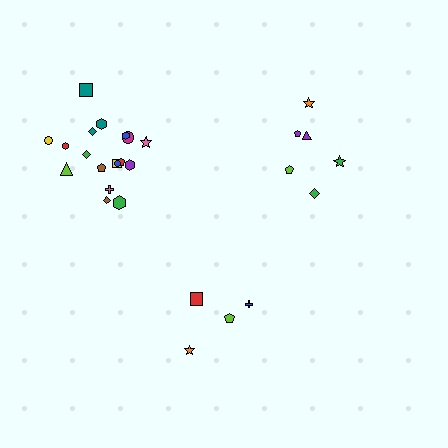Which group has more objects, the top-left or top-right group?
The top-left group.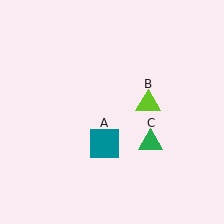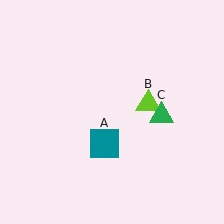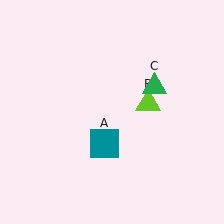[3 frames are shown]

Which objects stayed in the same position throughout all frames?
Teal square (object A) and lime triangle (object B) remained stationary.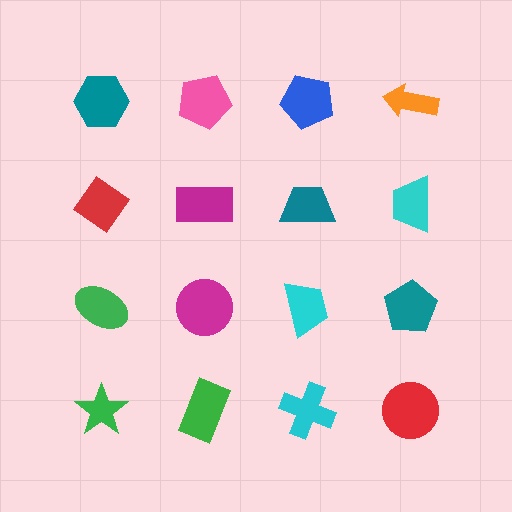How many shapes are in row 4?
4 shapes.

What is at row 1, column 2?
A pink pentagon.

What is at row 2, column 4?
A cyan trapezoid.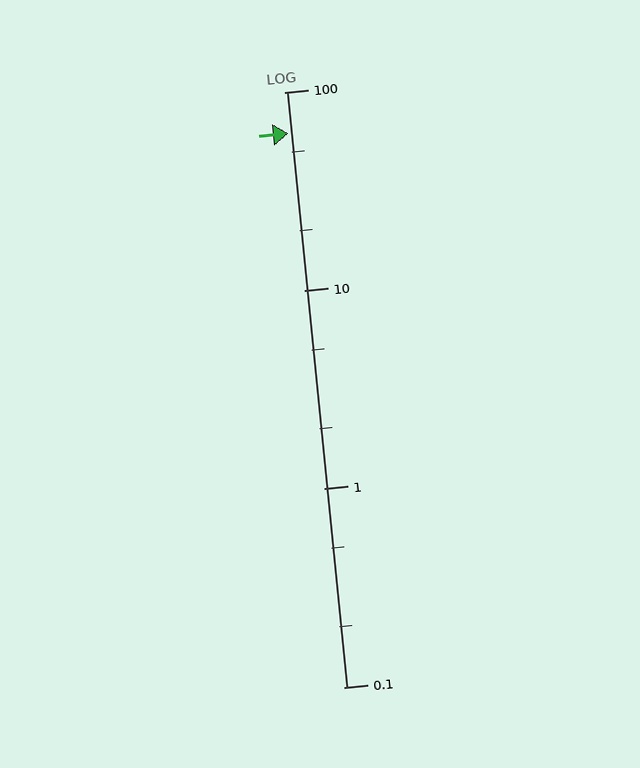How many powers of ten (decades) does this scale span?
The scale spans 3 decades, from 0.1 to 100.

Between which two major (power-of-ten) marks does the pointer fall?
The pointer is between 10 and 100.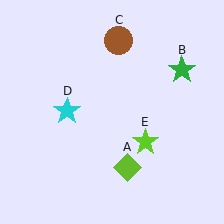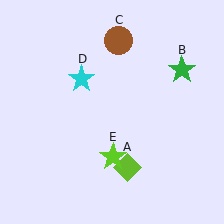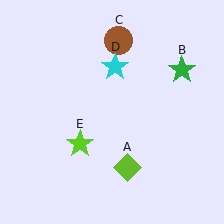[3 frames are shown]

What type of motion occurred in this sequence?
The cyan star (object D), lime star (object E) rotated clockwise around the center of the scene.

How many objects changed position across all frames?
2 objects changed position: cyan star (object D), lime star (object E).